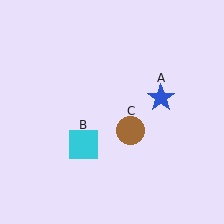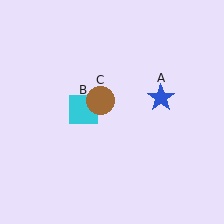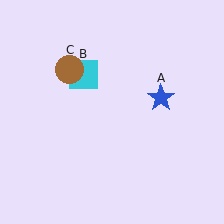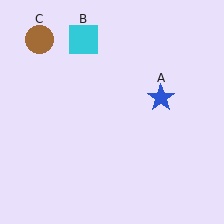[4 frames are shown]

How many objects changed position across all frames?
2 objects changed position: cyan square (object B), brown circle (object C).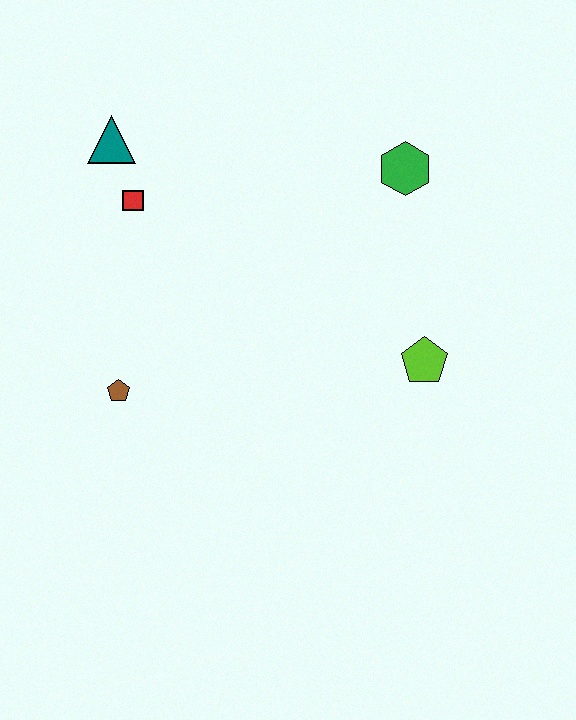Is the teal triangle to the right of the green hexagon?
No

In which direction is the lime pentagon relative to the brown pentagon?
The lime pentagon is to the right of the brown pentagon.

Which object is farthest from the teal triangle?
The lime pentagon is farthest from the teal triangle.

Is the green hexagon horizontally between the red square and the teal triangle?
No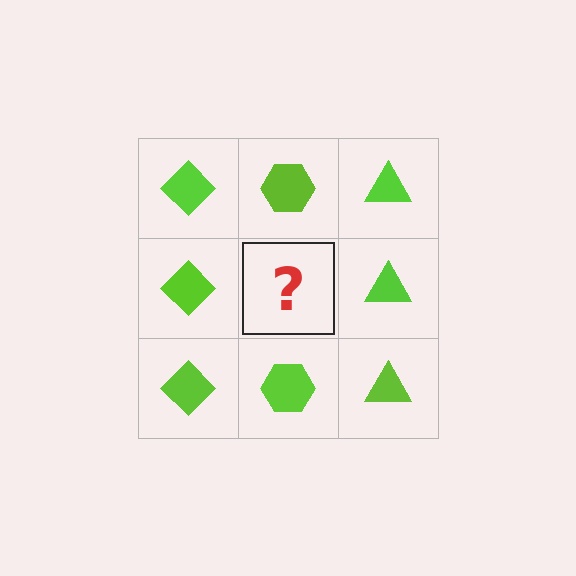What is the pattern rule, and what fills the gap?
The rule is that each column has a consistent shape. The gap should be filled with a lime hexagon.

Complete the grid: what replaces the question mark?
The question mark should be replaced with a lime hexagon.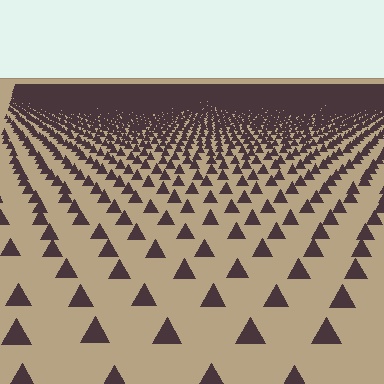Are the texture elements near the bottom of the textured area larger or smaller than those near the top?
Larger. Near the bottom, elements are closer to the viewer and appear at a bigger on-screen size.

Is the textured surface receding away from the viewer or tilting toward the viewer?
The surface is receding away from the viewer. Texture elements get smaller and denser toward the top.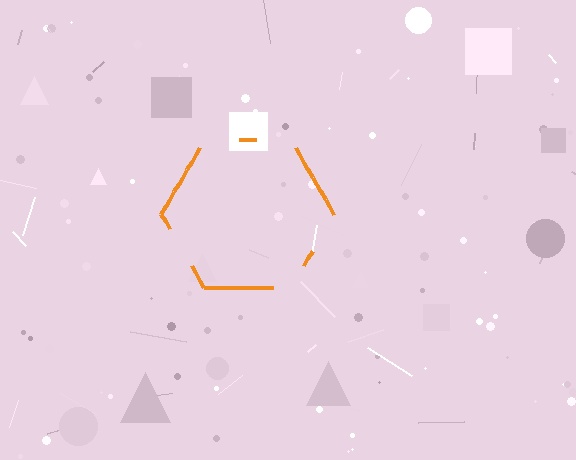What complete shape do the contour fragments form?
The contour fragments form a hexagon.